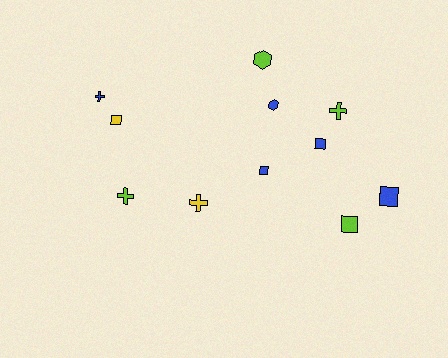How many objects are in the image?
There are 11 objects.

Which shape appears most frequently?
Square, with 5 objects.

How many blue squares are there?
There are 3 blue squares.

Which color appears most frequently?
Blue, with 5 objects.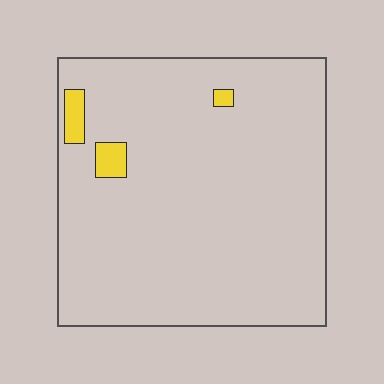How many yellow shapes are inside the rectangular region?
3.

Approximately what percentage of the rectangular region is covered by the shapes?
Approximately 5%.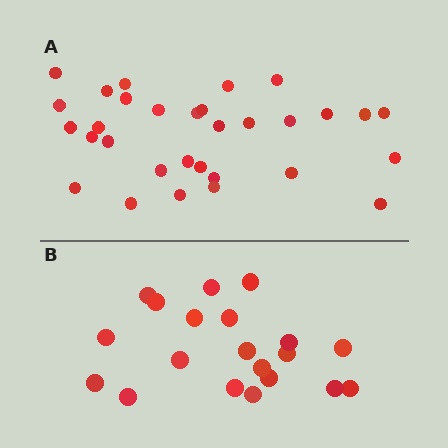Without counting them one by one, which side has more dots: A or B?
Region A (the top region) has more dots.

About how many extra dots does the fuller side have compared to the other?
Region A has roughly 12 or so more dots than region B.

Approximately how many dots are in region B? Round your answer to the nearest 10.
About 20 dots.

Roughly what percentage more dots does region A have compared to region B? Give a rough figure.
About 55% more.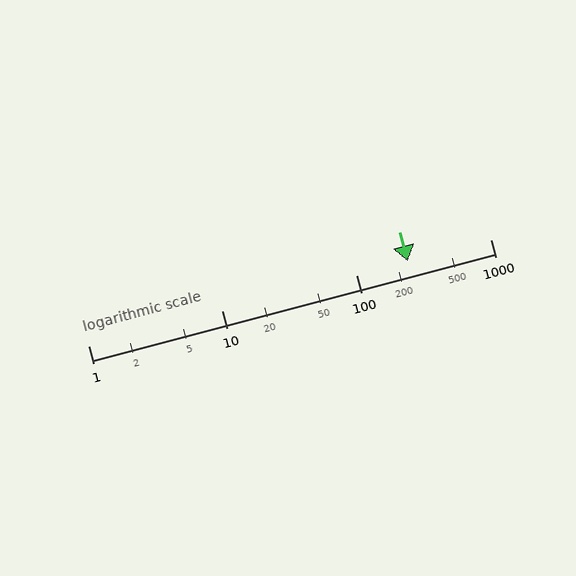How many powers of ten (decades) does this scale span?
The scale spans 3 decades, from 1 to 1000.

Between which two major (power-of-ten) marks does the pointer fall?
The pointer is between 100 and 1000.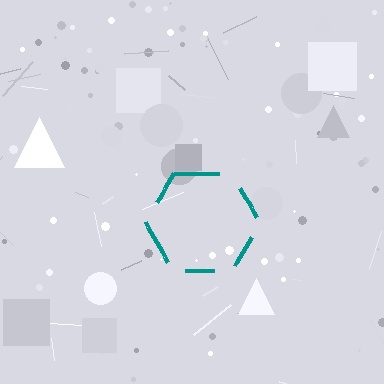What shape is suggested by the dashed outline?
The dashed outline suggests a hexagon.